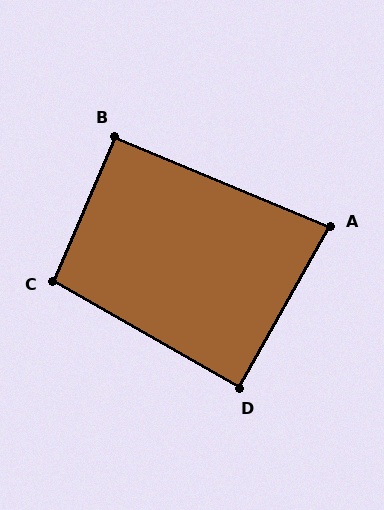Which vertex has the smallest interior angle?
A, at approximately 83 degrees.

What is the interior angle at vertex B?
Approximately 91 degrees (approximately right).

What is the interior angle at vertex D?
Approximately 89 degrees (approximately right).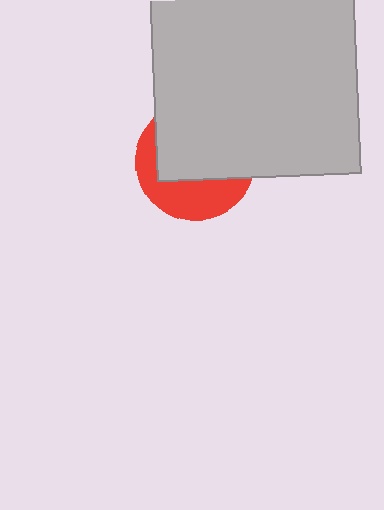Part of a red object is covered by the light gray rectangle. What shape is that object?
It is a circle.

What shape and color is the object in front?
The object in front is a light gray rectangle.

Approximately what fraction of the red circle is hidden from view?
Roughly 62% of the red circle is hidden behind the light gray rectangle.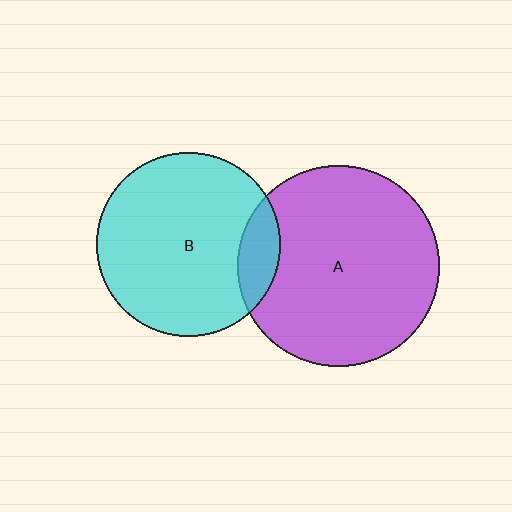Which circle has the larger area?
Circle A (purple).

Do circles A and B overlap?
Yes.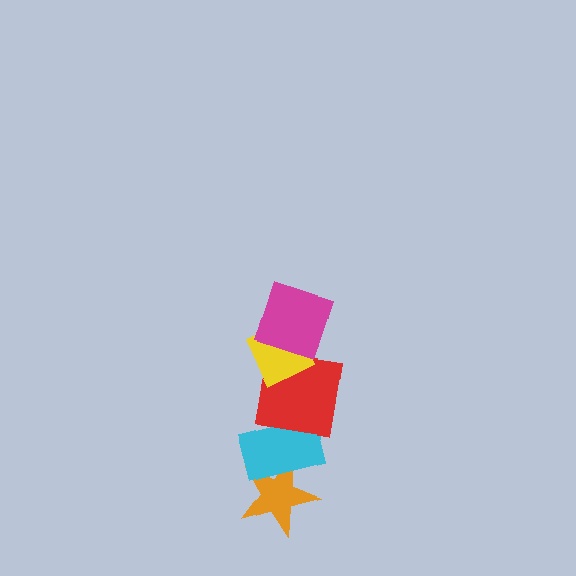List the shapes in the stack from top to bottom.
From top to bottom: the magenta square, the yellow diamond, the red square, the cyan rectangle, the orange star.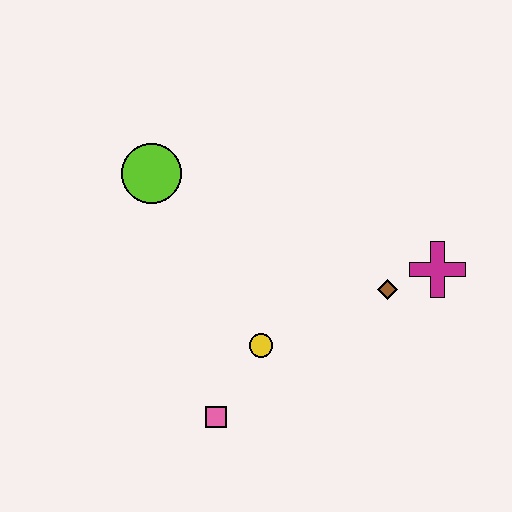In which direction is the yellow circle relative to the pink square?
The yellow circle is above the pink square.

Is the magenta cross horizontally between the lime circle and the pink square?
No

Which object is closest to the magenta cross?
The brown diamond is closest to the magenta cross.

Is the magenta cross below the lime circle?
Yes